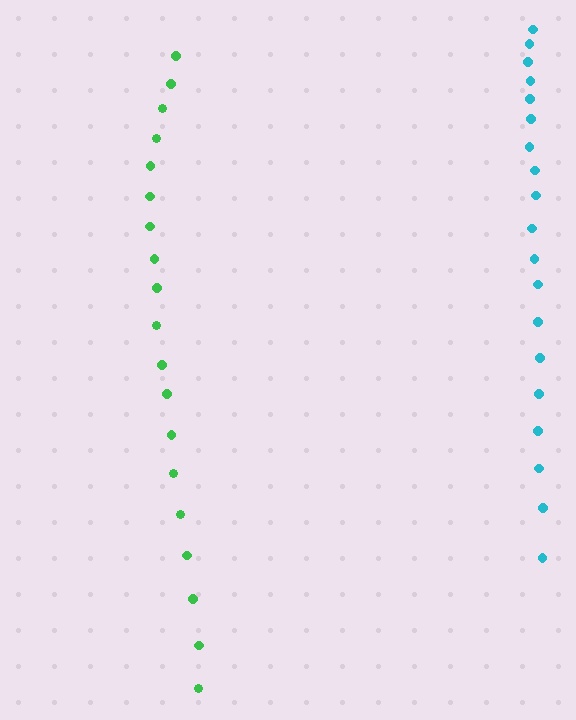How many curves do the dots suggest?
There are 2 distinct paths.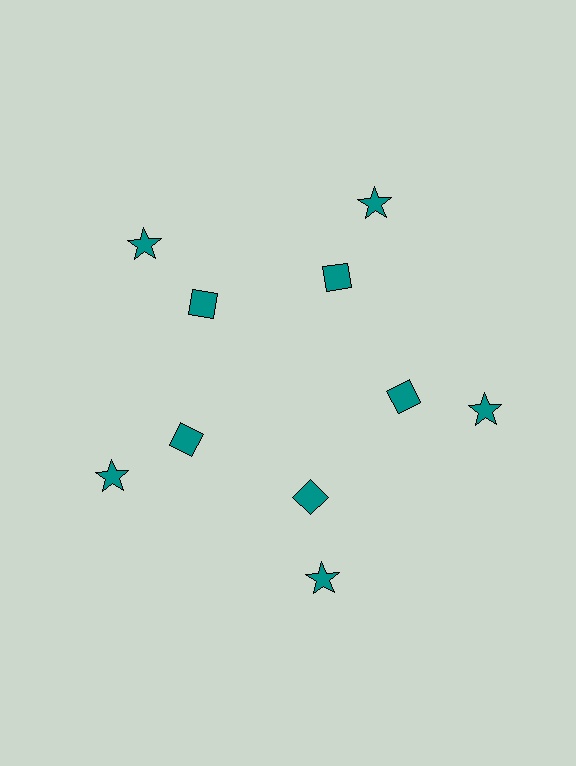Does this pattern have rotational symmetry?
Yes, this pattern has 5-fold rotational symmetry. It looks the same after rotating 72 degrees around the center.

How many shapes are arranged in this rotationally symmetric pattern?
There are 10 shapes, arranged in 5 groups of 2.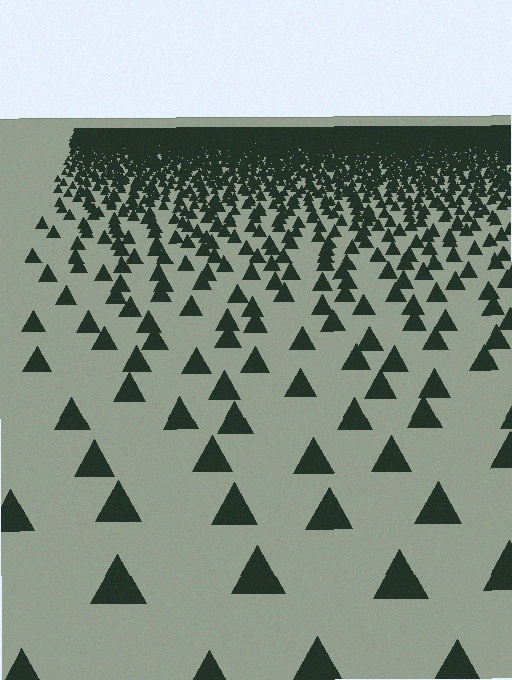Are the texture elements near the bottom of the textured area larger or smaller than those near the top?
Larger. Near the bottom, elements are closer to the viewer and appear at a bigger on-screen size.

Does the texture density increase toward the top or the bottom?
Density increases toward the top.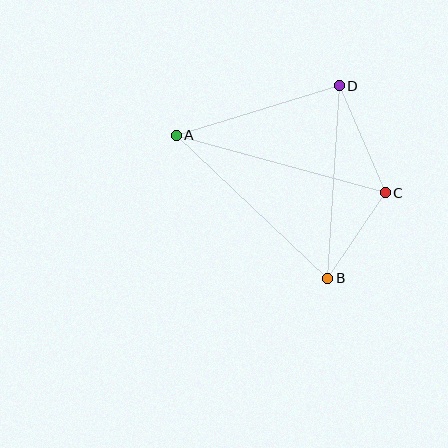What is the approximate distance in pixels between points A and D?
The distance between A and D is approximately 170 pixels.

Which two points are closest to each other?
Points B and C are closest to each other.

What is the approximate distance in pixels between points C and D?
The distance between C and D is approximately 117 pixels.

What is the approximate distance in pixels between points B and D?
The distance between B and D is approximately 192 pixels.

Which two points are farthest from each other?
Points A and C are farthest from each other.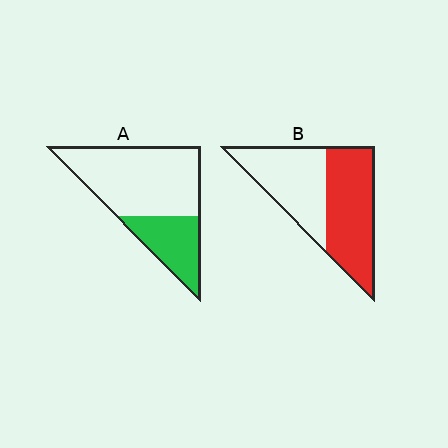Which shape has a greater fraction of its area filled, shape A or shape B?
Shape B.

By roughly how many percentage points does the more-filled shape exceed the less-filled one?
By roughly 20 percentage points (B over A).